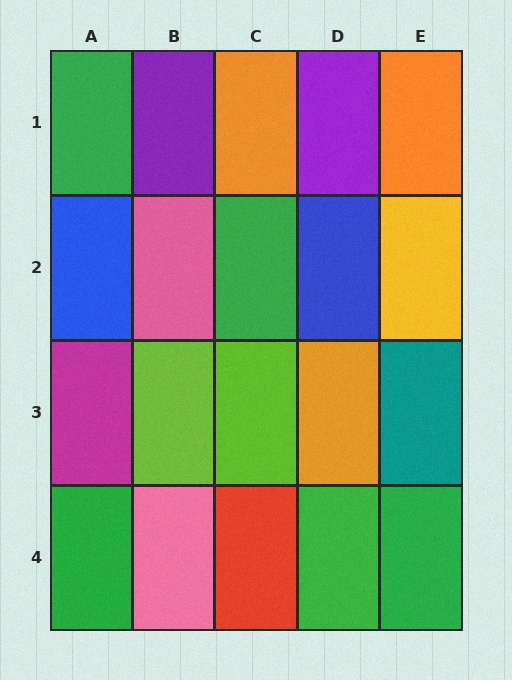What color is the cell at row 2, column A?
Blue.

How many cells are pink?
2 cells are pink.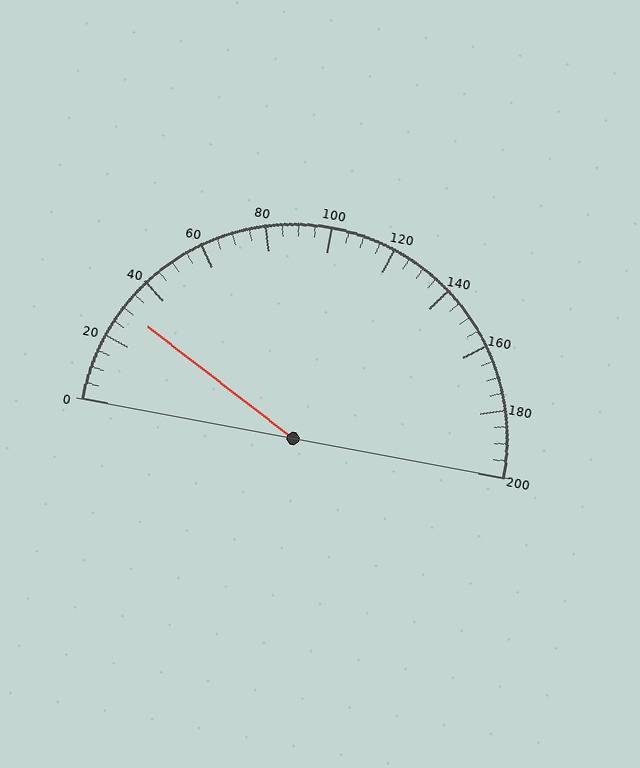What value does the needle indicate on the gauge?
The needle indicates approximately 30.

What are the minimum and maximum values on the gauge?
The gauge ranges from 0 to 200.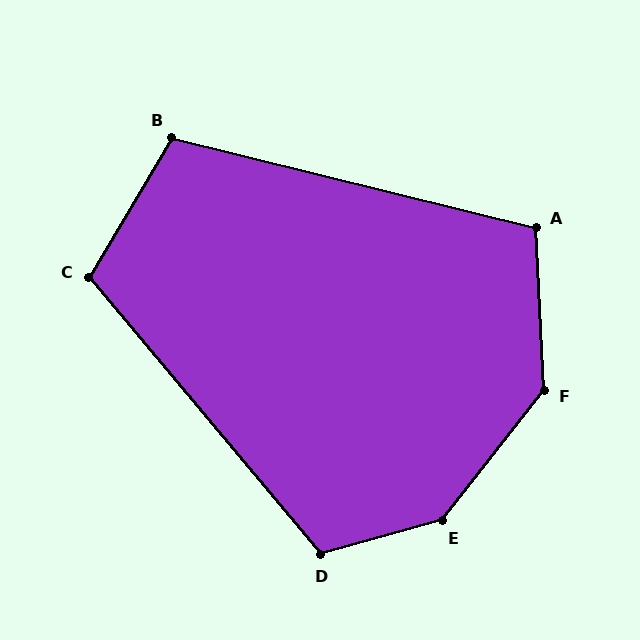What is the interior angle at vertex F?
Approximately 139 degrees (obtuse).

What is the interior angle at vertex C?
Approximately 110 degrees (obtuse).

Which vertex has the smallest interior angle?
A, at approximately 107 degrees.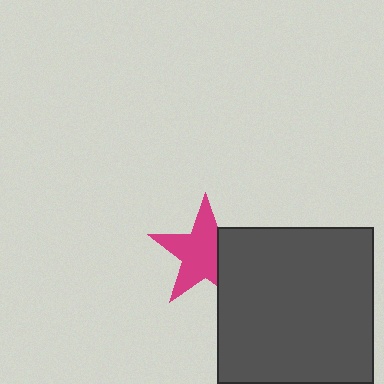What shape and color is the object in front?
The object in front is a dark gray square.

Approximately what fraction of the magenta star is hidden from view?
Roughly 30% of the magenta star is hidden behind the dark gray square.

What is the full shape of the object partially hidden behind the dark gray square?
The partially hidden object is a magenta star.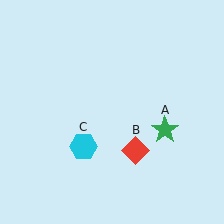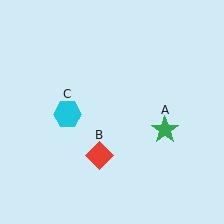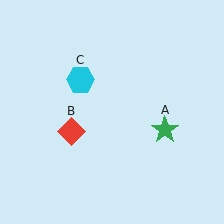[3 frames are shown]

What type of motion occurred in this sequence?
The red diamond (object B), cyan hexagon (object C) rotated clockwise around the center of the scene.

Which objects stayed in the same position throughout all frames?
Green star (object A) remained stationary.